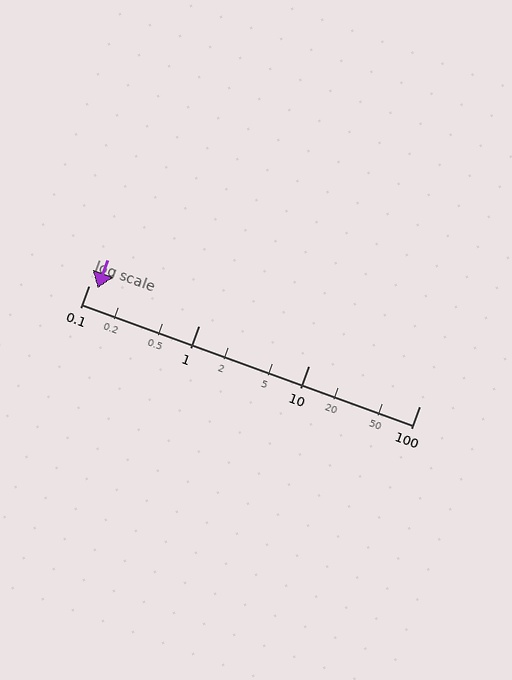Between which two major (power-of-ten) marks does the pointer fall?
The pointer is between 0.1 and 1.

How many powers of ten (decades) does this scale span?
The scale spans 3 decades, from 0.1 to 100.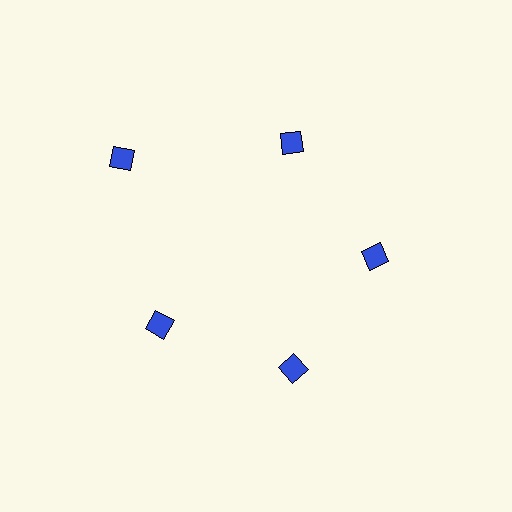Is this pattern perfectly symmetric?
No. The 5 blue diamonds are arranged in a ring, but one element near the 10 o'clock position is pushed outward from the center, breaking the 5-fold rotational symmetry.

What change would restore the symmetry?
The symmetry would be restored by moving it inward, back onto the ring so that all 5 diamonds sit at equal angles and equal distance from the center.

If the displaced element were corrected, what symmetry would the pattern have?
It would have 5-fold rotational symmetry — the pattern would map onto itself every 72 degrees.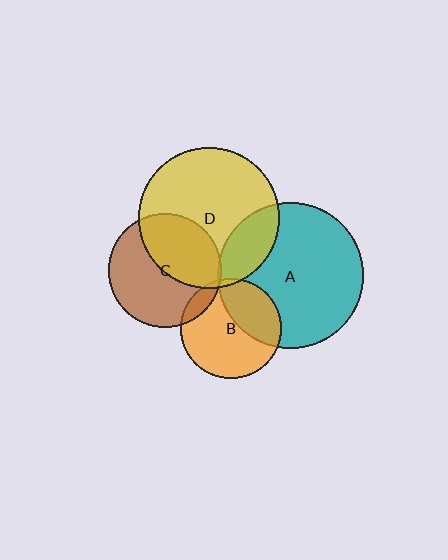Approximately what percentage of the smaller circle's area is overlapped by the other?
Approximately 5%.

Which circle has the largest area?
Circle A (teal).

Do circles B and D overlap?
Yes.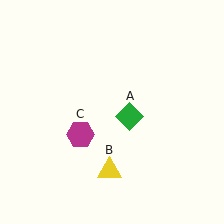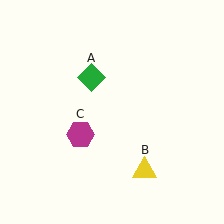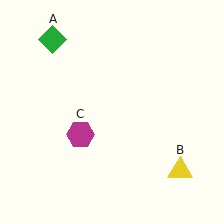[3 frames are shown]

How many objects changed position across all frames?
2 objects changed position: green diamond (object A), yellow triangle (object B).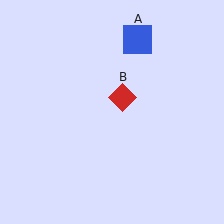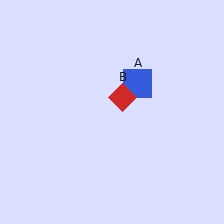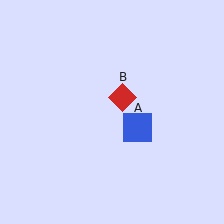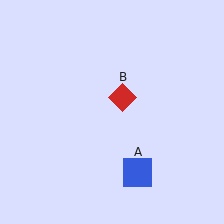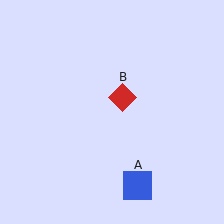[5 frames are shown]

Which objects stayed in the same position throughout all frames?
Red diamond (object B) remained stationary.